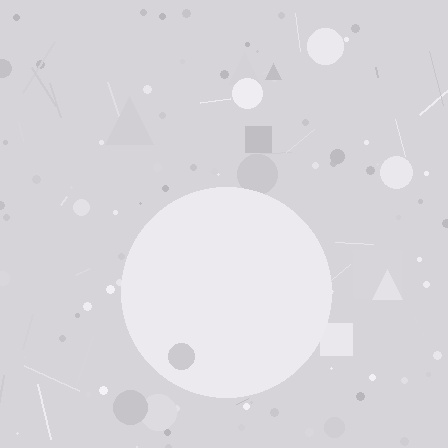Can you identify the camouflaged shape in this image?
The camouflaged shape is a circle.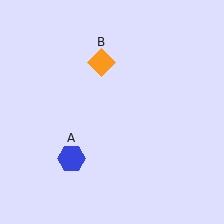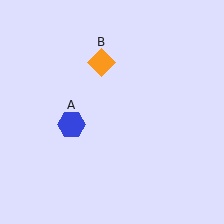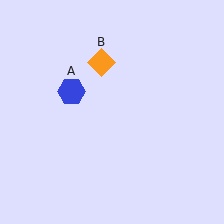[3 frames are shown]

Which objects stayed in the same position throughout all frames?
Orange diamond (object B) remained stationary.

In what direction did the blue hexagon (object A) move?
The blue hexagon (object A) moved up.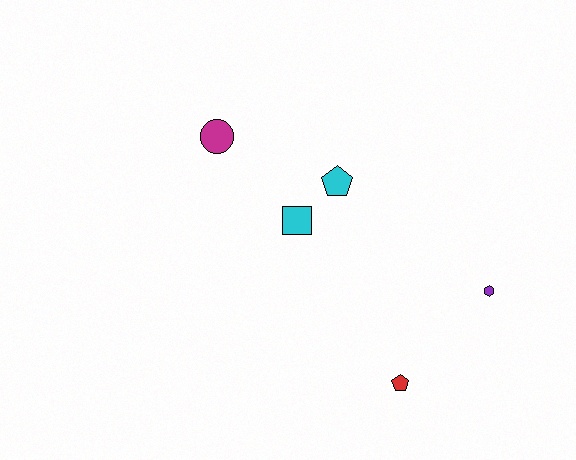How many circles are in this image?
There is 1 circle.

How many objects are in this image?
There are 5 objects.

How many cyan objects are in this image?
There are 2 cyan objects.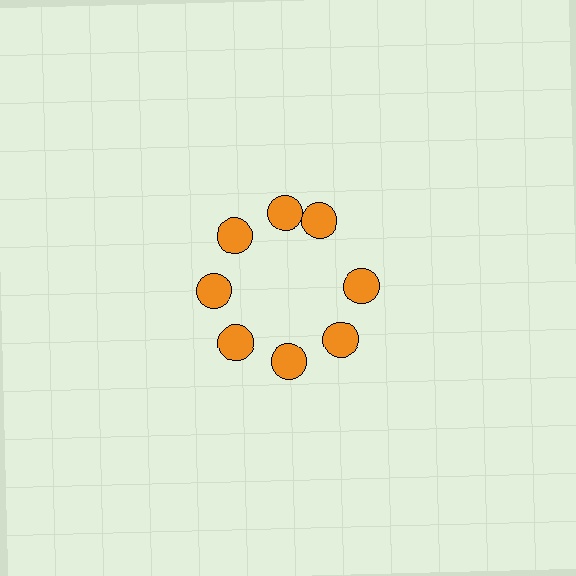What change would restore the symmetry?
The symmetry would be restored by rotating it back into even spacing with its neighbors so that all 8 circles sit at equal angles and equal distance from the center.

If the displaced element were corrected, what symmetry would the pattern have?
It would have 8-fold rotational symmetry — the pattern would map onto itself every 45 degrees.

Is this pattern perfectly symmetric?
No. The 8 orange circles are arranged in a ring, but one element near the 2 o'clock position is rotated out of alignment along the ring, breaking the 8-fold rotational symmetry.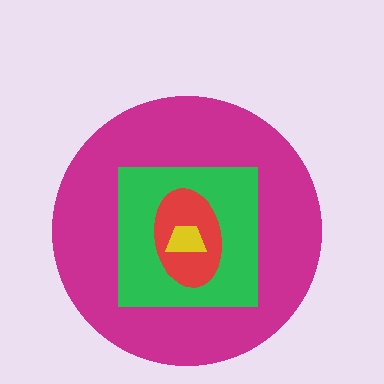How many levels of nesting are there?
4.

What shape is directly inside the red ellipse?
The yellow trapezoid.